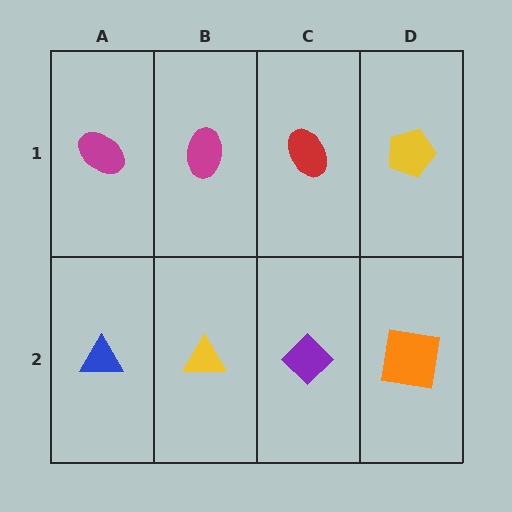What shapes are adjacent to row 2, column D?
A yellow pentagon (row 1, column D), a purple diamond (row 2, column C).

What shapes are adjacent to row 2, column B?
A magenta ellipse (row 1, column B), a blue triangle (row 2, column A), a purple diamond (row 2, column C).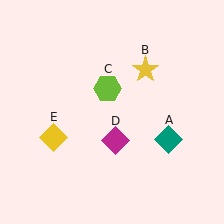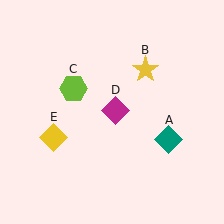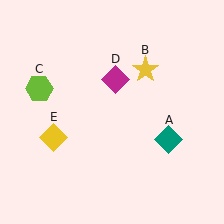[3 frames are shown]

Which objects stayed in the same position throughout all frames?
Teal diamond (object A) and yellow star (object B) and yellow diamond (object E) remained stationary.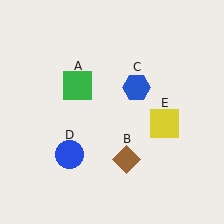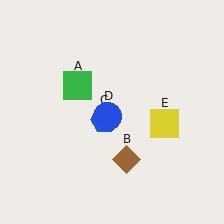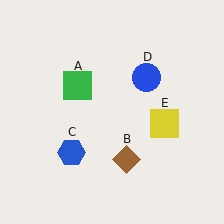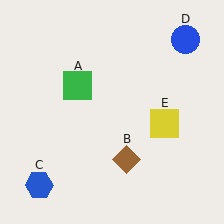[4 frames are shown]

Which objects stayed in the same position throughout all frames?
Green square (object A) and brown diamond (object B) and yellow square (object E) remained stationary.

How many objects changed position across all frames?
2 objects changed position: blue hexagon (object C), blue circle (object D).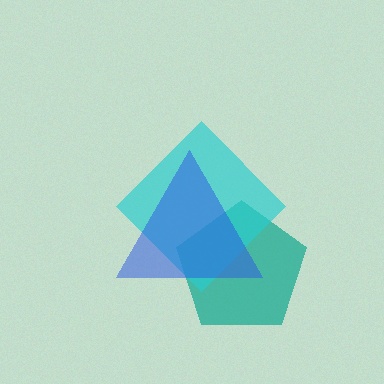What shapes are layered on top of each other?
The layered shapes are: a teal pentagon, a cyan diamond, a blue triangle.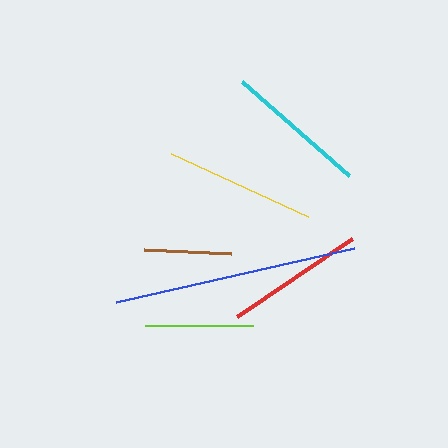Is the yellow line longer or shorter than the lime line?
The yellow line is longer than the lime line.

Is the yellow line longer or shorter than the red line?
The yellow line is longer than the red line.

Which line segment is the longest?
The blue line is the longest at approximately 243 pixels.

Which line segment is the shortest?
The brown line is the shortest at approximately 87 pixels.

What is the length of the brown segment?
The brown segment is approximately 87 pixels long.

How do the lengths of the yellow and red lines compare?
The yellow and red lines are approximately the same length.